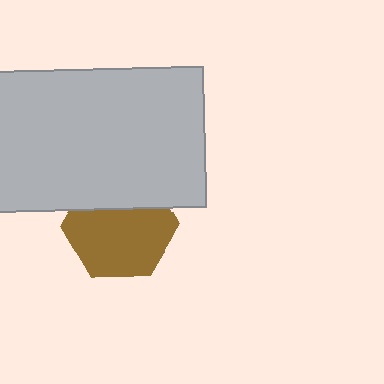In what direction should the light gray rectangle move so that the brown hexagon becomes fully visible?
The light gray rectangle should move up. That is the shortest direction to clear the overlap and leave the brown hexagon fully visible.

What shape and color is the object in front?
The object in front is a light gray rectangle.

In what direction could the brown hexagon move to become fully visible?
The brown hexagon could move down. That would shift it out from behind the light gray rectangle entirely.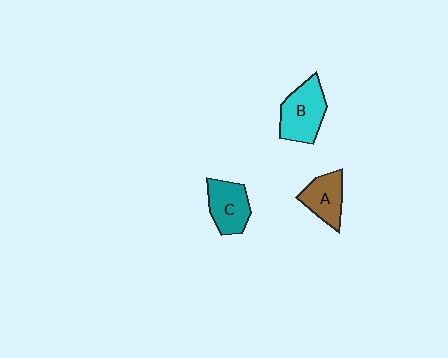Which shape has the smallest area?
Shape A (brown).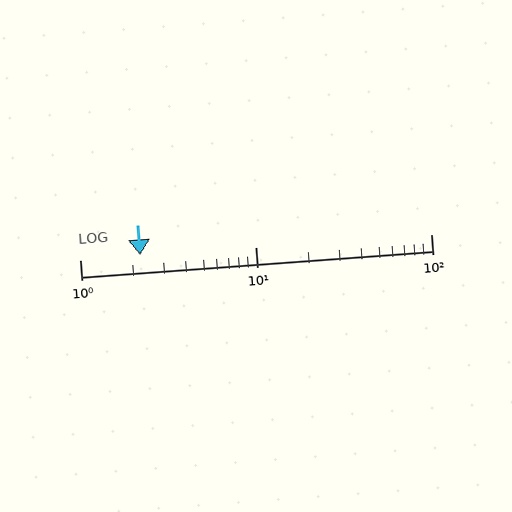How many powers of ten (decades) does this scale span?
The scale spans 2 decades, from 1 to 100.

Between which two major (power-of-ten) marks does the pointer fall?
The pointer is between 1 and 10.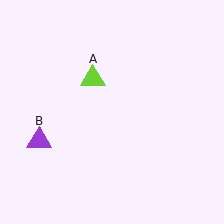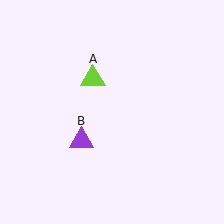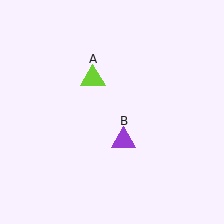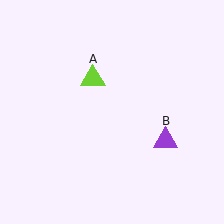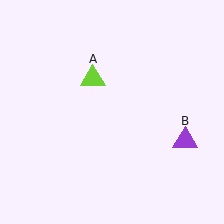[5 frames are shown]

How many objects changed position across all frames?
1 object changed position: purple triangle (object B).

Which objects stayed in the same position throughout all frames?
Lime triangle (object A) remained stationary.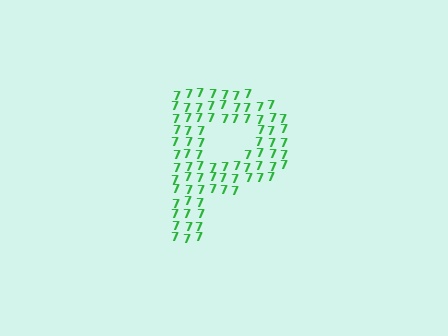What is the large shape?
The large shape is the letter P.